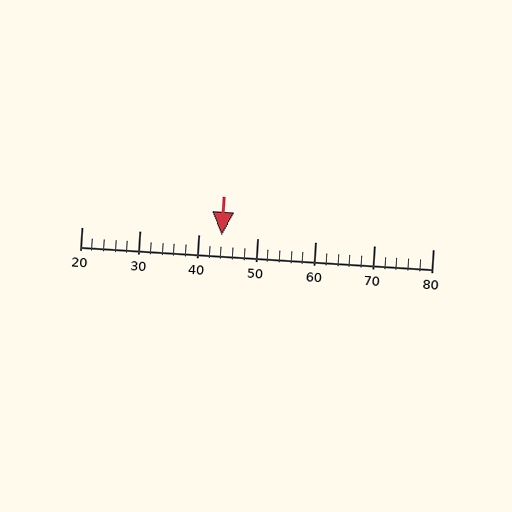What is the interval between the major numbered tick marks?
The major tick marks are spaced 10 units apart.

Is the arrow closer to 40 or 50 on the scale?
The arrow is closer to 40.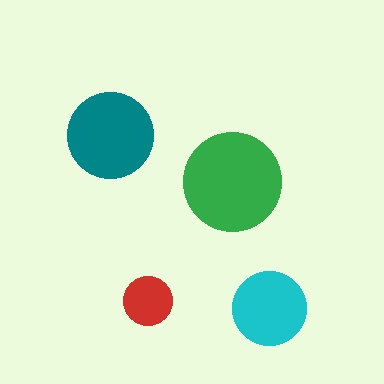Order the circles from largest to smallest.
the green one, the teal one, the cyan one, the red one.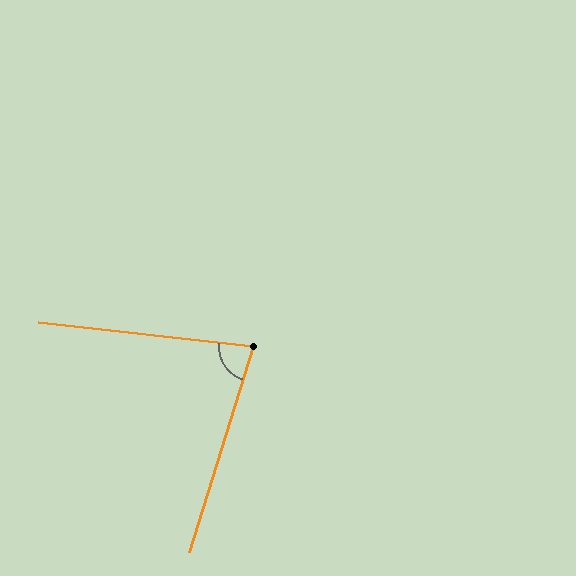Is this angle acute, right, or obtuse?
It is acute.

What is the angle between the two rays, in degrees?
Approximately 79 degrees.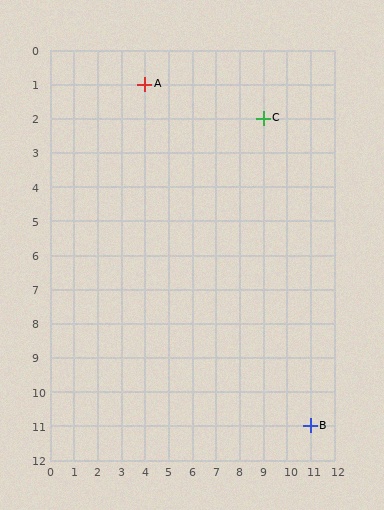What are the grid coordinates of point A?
Point A is at grid coordinates (4, 1).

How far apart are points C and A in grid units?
Points C and A are 5 columns and 1 row apart (about 5.1 grid units diagonally).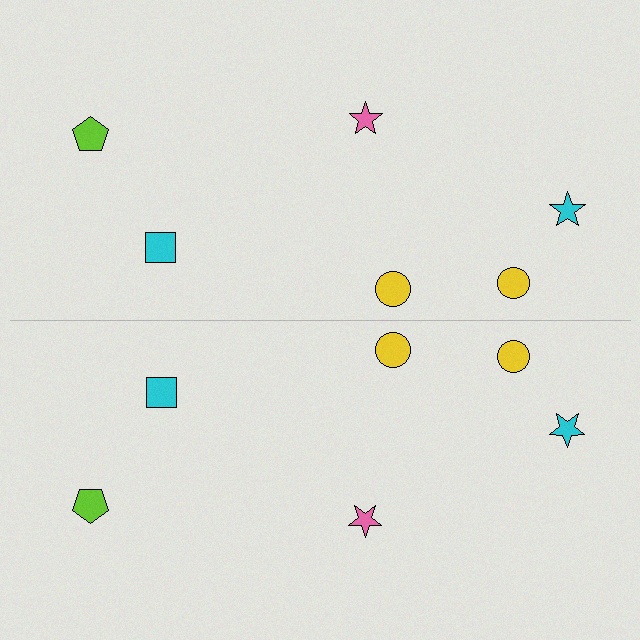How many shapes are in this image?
There are 12 shapes in this image.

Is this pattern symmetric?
Yes, this pattern has bilateral (reflection) symmetry.